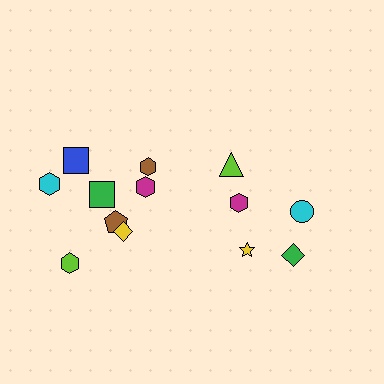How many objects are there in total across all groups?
There are 13 objects.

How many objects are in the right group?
There are 5 objects.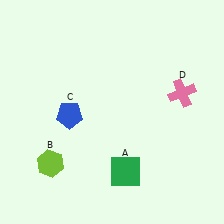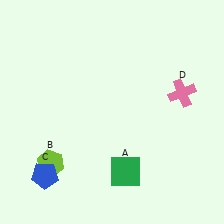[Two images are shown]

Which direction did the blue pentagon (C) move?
The blue pentagon (C) moved down.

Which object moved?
The blue pentagon (C) moved down.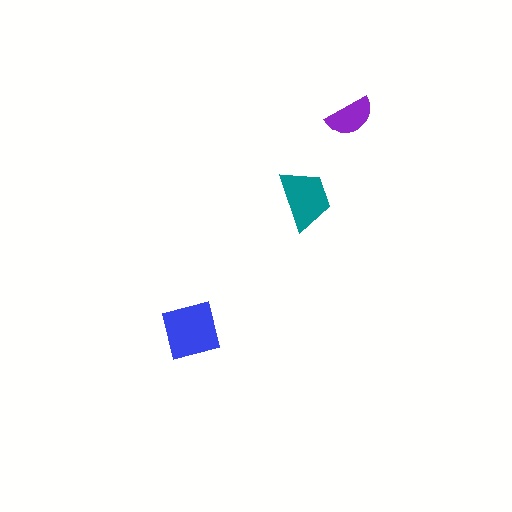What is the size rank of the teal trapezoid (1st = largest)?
2nd.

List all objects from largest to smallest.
The blue square, the teal trapezoid, the purple semicircle.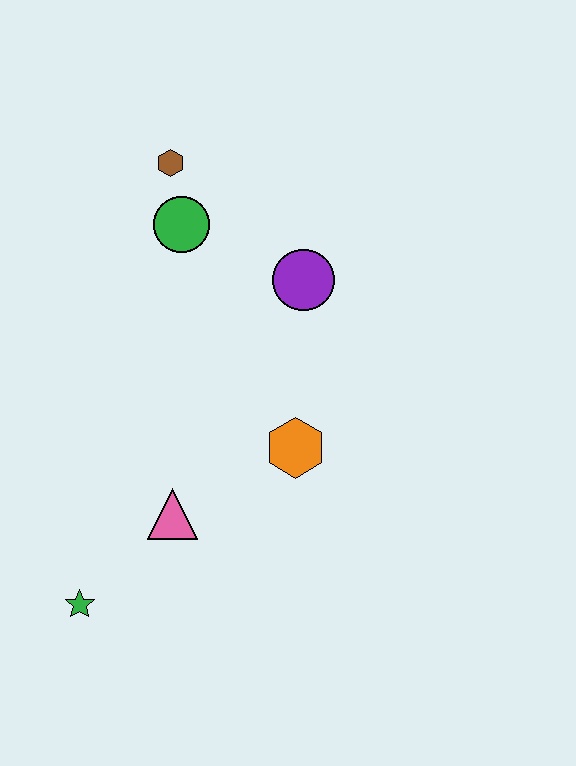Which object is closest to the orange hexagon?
The pink triangle is closest to the orange hexagon.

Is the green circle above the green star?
Yes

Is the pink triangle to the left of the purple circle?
Yes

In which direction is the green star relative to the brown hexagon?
The green star is below the brown hexagon.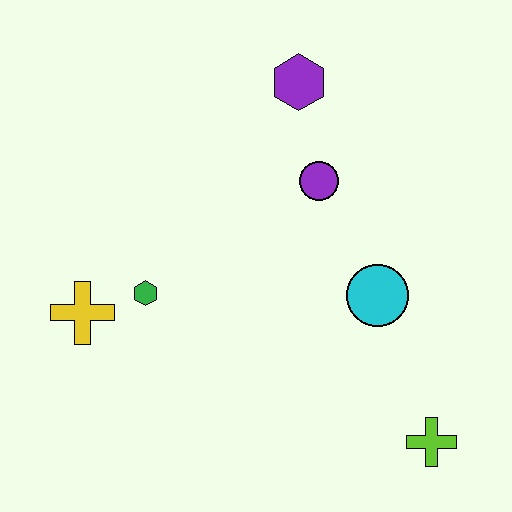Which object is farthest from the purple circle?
The lime cross is farthest from the purple circle.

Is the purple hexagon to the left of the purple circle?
Yes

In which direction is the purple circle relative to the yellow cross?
The purple circle is to the right of the yellow cross.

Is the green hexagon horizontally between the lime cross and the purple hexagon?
No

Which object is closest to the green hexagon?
The yellow cross is closest to the green hexagon.